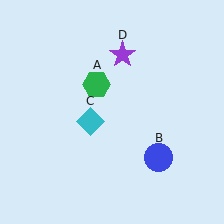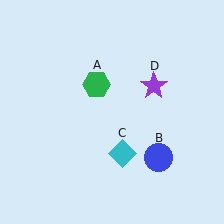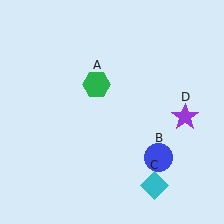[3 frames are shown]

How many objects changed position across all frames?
2 objects changed position: cyan diamond (object C), purple star (object D).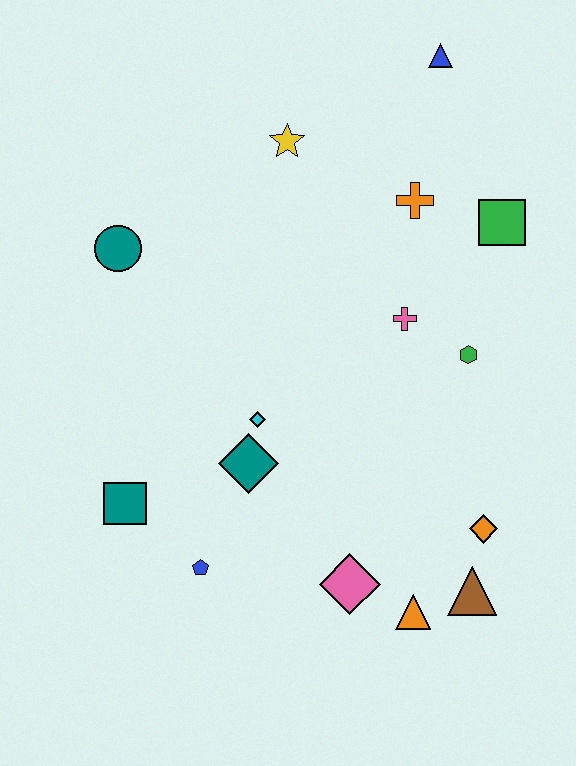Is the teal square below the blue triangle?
Yes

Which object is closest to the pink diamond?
The orange triangle is closest to the pink diamond.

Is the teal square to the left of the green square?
Yes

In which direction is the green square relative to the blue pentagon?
The green square is above the blue pentagon.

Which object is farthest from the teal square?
The blue triangle is farthest from the teal square.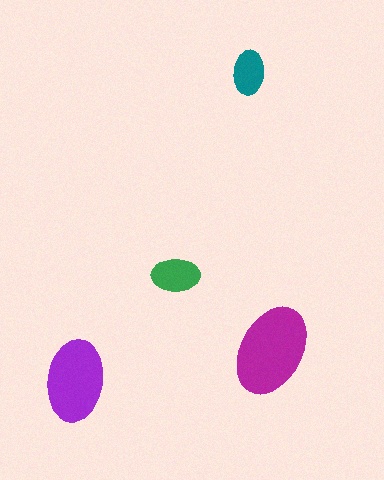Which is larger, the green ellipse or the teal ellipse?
The green one.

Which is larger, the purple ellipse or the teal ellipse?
The purple one.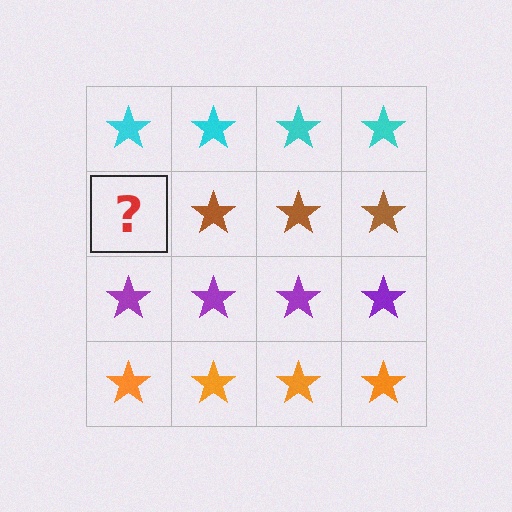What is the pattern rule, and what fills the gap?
The rule is that each row has a consistent color. The gap should be filled with a brown star.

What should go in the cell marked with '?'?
The missing cell should contain a brown star.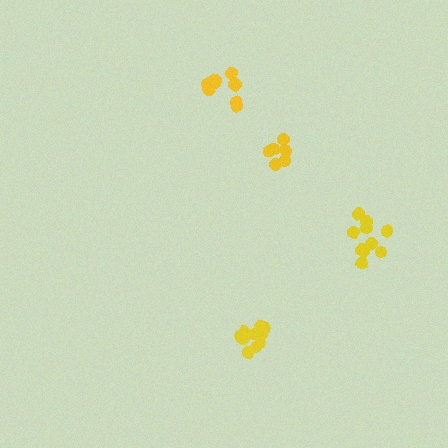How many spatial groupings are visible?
There are 4 spatial groupings.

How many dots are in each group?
Group 1: 6 dots, Group 2: 10 dots, Group 3: 10 dots, Group 4: 11 dots (37 total).